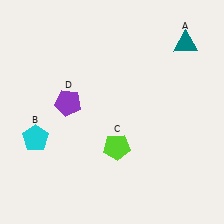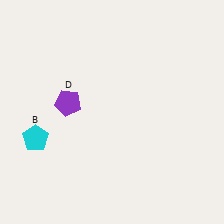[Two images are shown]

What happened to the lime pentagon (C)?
The lime pentagon (C) was removed in Image 2. It was in the bottom-right area of Image 1.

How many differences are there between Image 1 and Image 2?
There are 2 differences between the two images.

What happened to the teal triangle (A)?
The teal triangle (A) was removed in Image 2. It was in the top-right area of Image 1.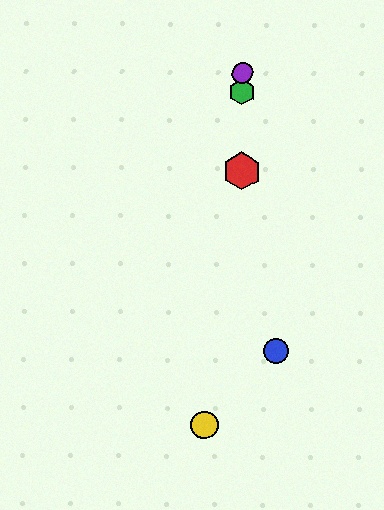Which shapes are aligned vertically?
The red hexagon, the green hexagon, the purple circle are aligned vertically.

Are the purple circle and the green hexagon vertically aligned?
Yes, both are at x≈242.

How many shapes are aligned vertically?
3 shapes (the red hexagon, the green hexagon, the purple circle) are aligned vertically.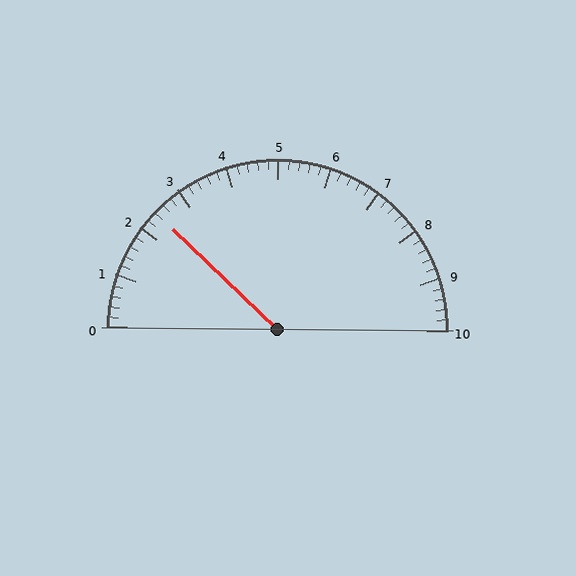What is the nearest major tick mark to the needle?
The nearest major tick mark is 2.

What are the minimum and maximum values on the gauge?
The gauge ranges from 0 to 10.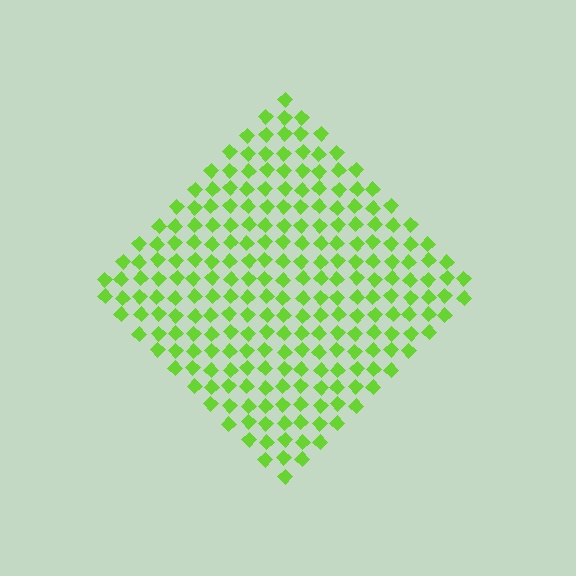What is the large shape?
The large shape is a diamond.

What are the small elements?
The small elements are diamonds.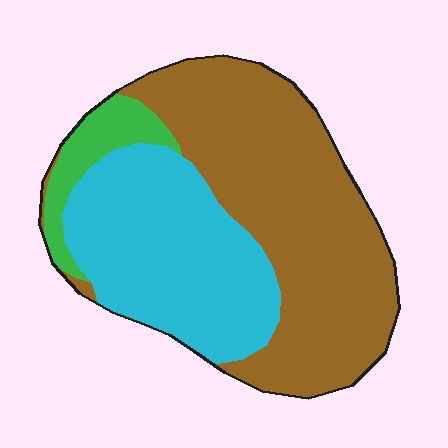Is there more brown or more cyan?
Brown.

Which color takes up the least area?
Green, at roughly 10%.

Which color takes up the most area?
Brown, at roughly 55%.